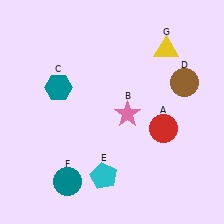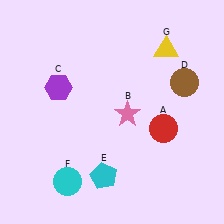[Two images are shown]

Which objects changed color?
C changed from teal to purple. F changed from teal to cyan.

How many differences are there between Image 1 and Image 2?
There are 2 differences between the two images.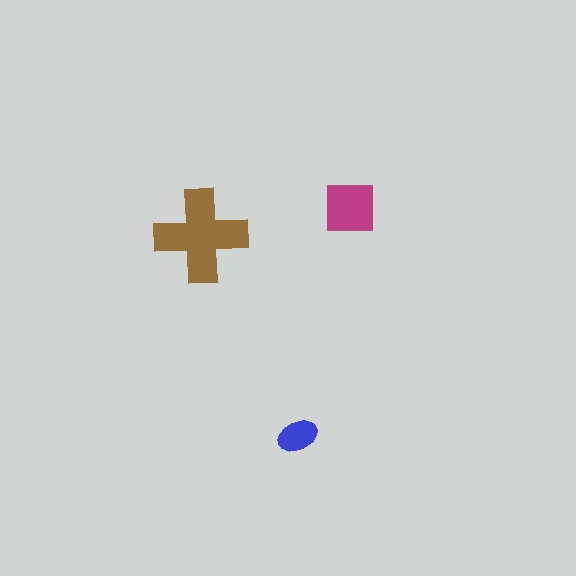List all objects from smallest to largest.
The blue ellipse, the magenta square, the brown cross.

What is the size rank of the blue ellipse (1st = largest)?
3rd.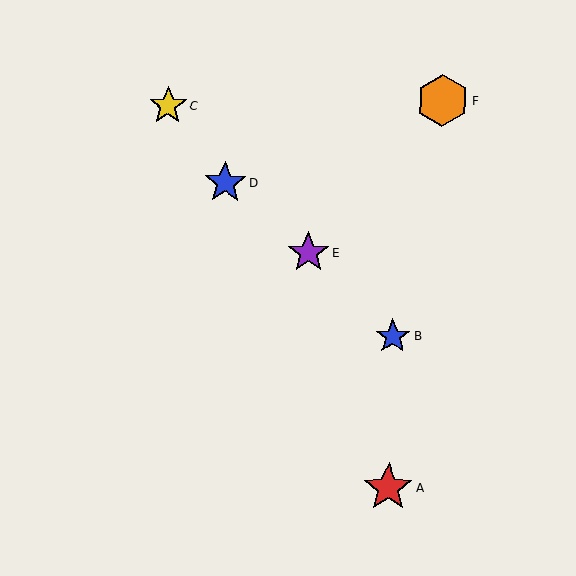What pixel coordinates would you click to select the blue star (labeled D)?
Click at (225, 183) to select the blue star D.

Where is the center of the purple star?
The center of the purple star is at (309, 253).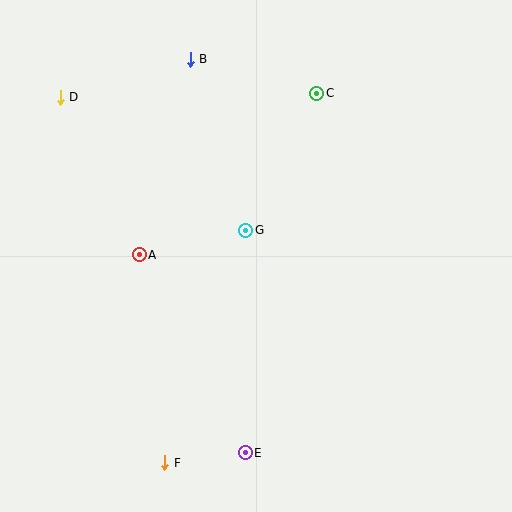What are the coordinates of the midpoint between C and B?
The midpoint between C and B is at (253, 76).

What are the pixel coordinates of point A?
Point A is at (139, 255).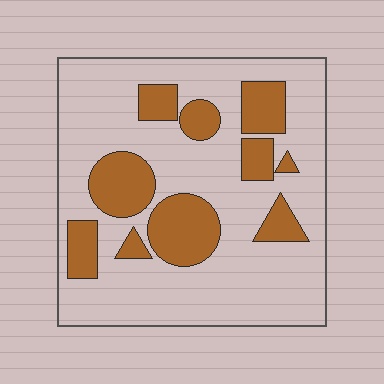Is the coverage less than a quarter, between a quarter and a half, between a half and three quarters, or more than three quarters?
Between a quarter and a half.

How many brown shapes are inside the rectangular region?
10.